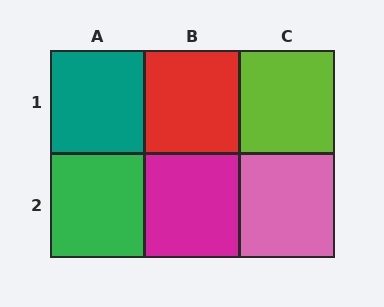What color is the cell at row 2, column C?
Pink.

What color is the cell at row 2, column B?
Magenta.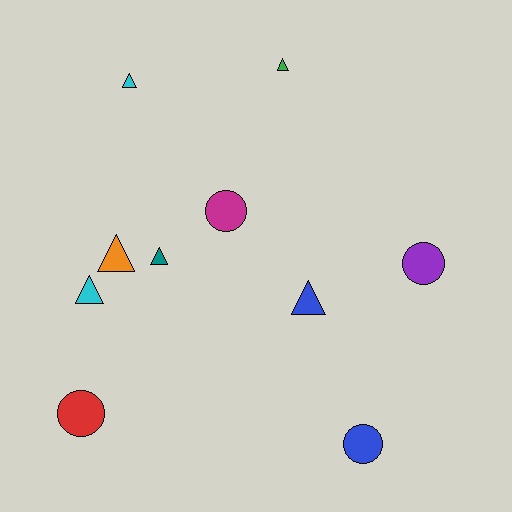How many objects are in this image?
There are 10 objects.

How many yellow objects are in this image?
There are no yellow objects.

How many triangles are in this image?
There are 6 triangles.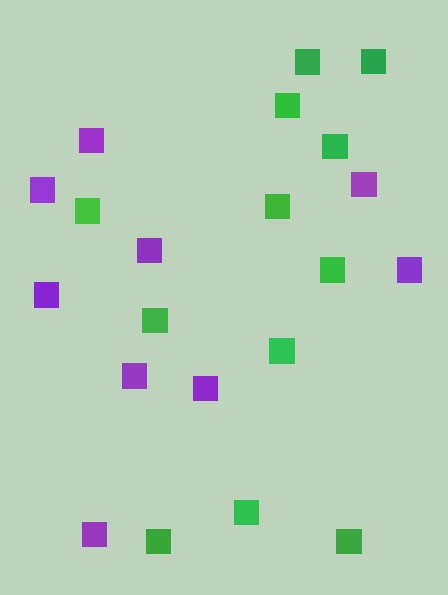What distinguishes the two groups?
There are 2 groups: one group of purple squares (9) and one group of green squares (12).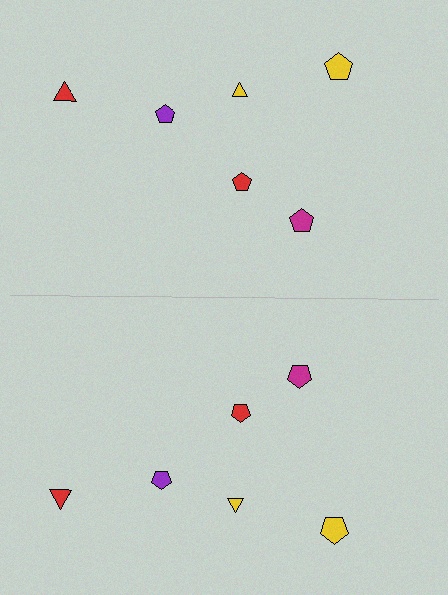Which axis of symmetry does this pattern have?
The pattern has a horizontal axis of symmetry running through the center of the image.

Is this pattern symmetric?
Yes, this pattern has bilateral (reflection) symmetry.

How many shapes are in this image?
There are 12 shapes in this image.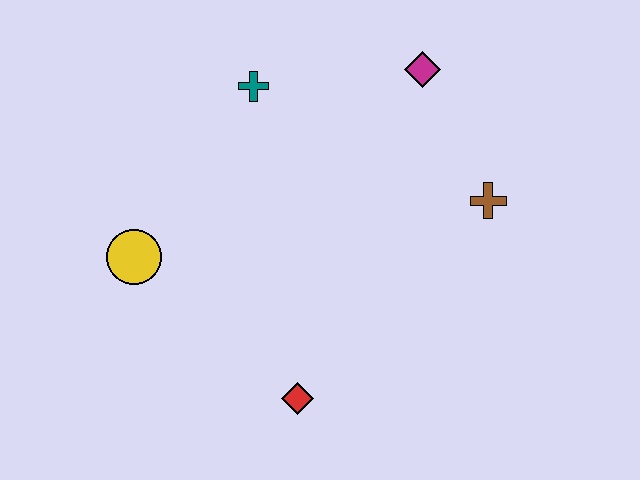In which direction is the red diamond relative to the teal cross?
The red diamond is below the teal cross.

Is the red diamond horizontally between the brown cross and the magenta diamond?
No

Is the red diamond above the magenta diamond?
No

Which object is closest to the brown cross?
The magenta diamond is closest to the brown cross.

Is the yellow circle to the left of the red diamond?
Yes